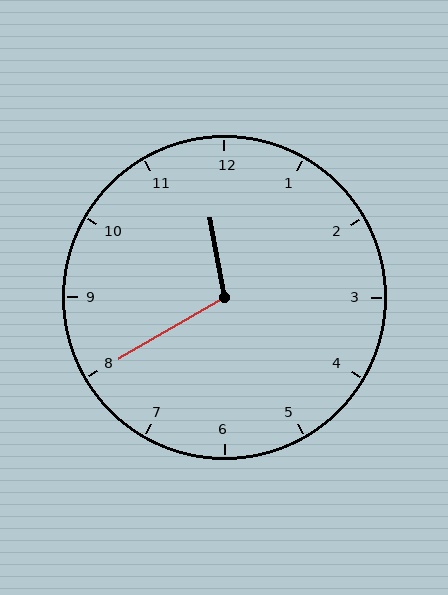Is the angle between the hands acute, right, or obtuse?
It is obtuse.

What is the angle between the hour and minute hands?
Approximately 110 degrees.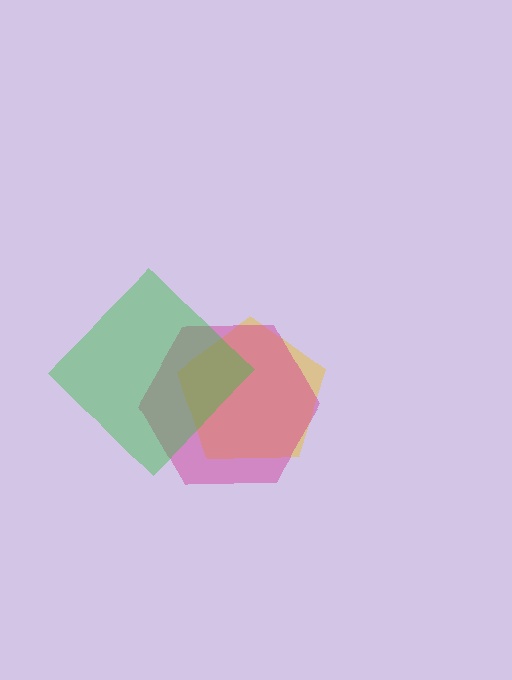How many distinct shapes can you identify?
There are 3 distinct shapes: a yellow pentagon, a magenta hexagon, a green diamond.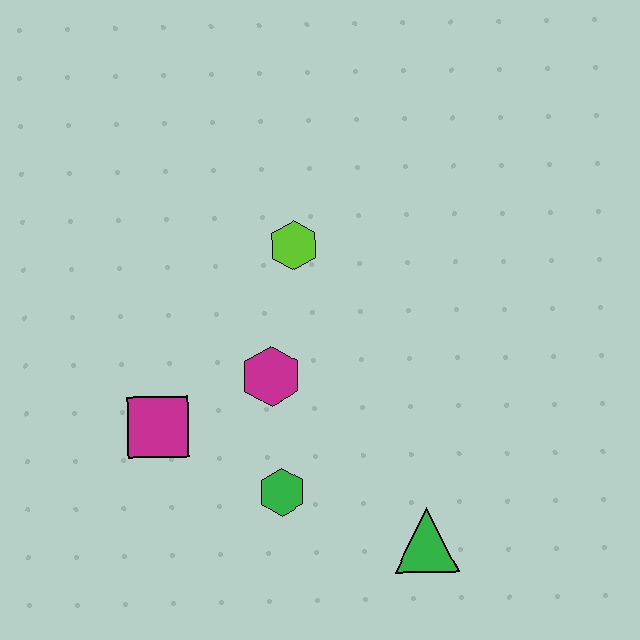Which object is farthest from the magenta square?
The green triangle is farthest from the magenta square.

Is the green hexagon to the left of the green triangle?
Yes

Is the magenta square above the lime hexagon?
No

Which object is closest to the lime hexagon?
The magenta hexagon is closest to the lime hexagon.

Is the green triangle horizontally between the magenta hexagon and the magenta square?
No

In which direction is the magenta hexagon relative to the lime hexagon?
The magenta hexagon is below the lime hexagon.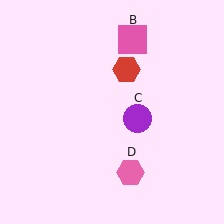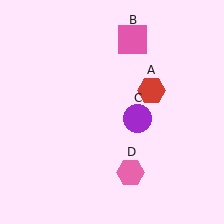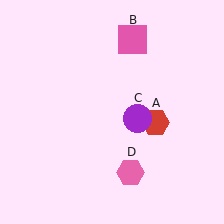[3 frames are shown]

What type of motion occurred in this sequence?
The red hexagon (object A) rotated clockwise around the center of the scene.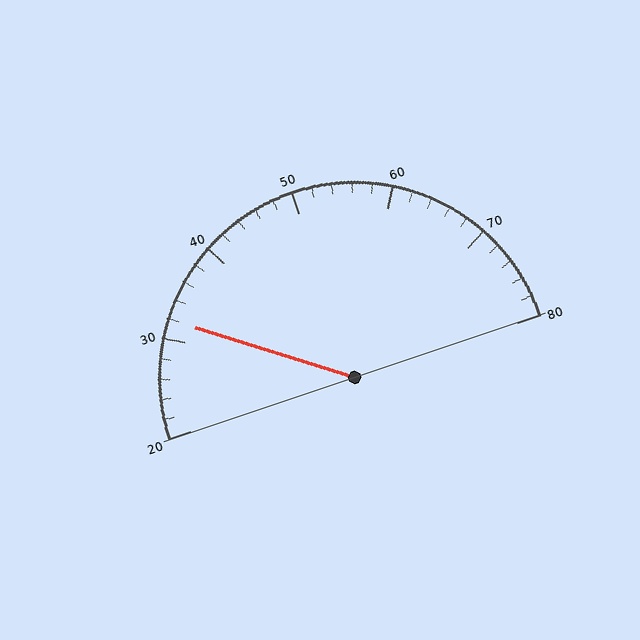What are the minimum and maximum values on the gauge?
The gauge ranges from 20 to 80.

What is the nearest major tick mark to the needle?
The nearest major tick mark is 30.